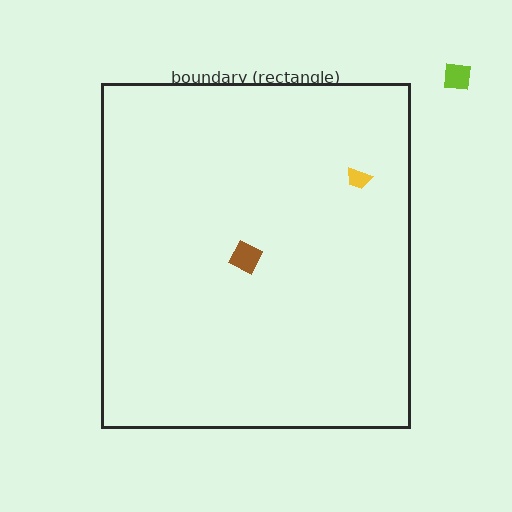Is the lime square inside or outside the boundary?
Outside.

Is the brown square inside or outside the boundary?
Inside.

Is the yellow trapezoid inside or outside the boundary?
Inside.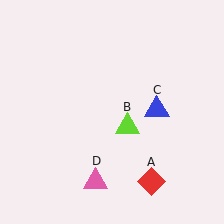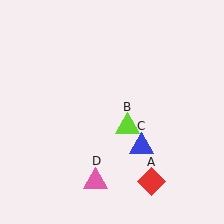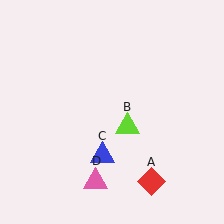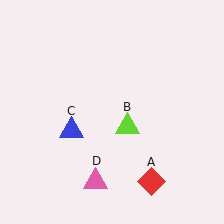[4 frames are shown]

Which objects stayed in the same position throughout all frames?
Red diamond (object A) and lime triangle (object B) and pink triangle (object D) remained stationary.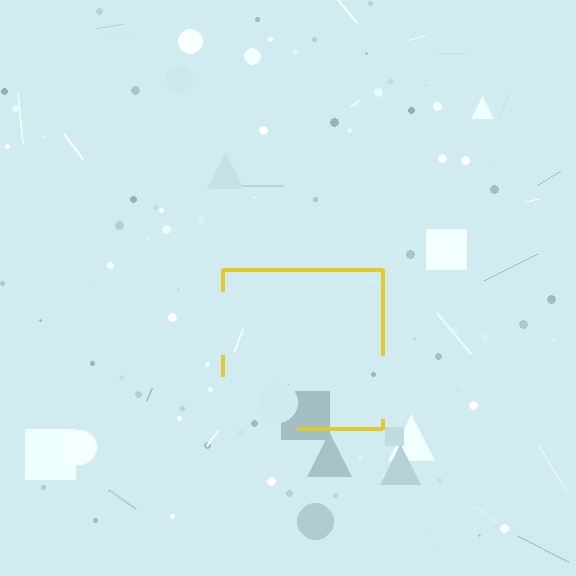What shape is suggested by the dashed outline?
The dashed outline suggests a square.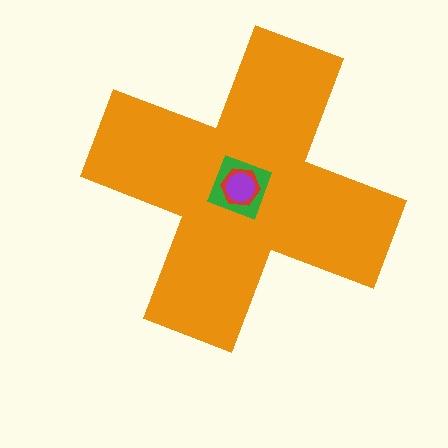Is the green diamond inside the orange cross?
Yes.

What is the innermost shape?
The purple circle.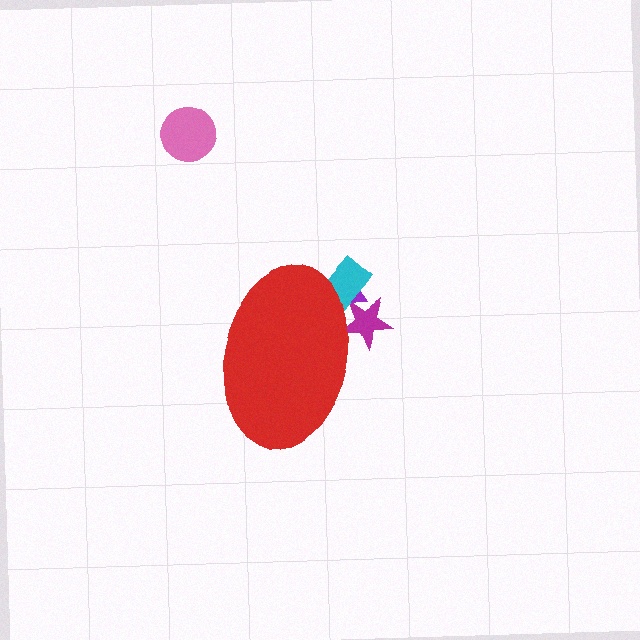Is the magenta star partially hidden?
Yes, the magenta star is partially hidden behind the red ellipse.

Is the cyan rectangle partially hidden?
Yes, the cyan rectangle is partially hidden behind the red ellipse.